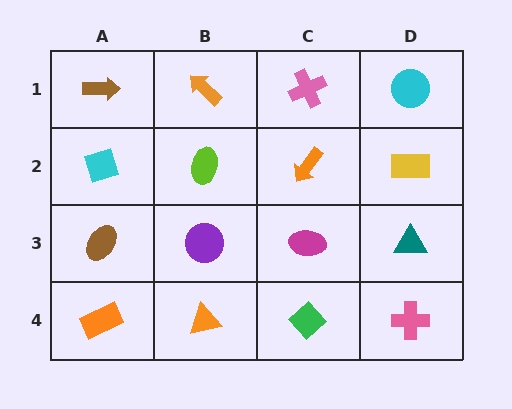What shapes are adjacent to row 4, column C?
A magenta ellipse (row 3, column C), an orange triangle (row 4, column B), a pink cross (row 4, column D).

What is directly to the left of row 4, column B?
An orange rectangle.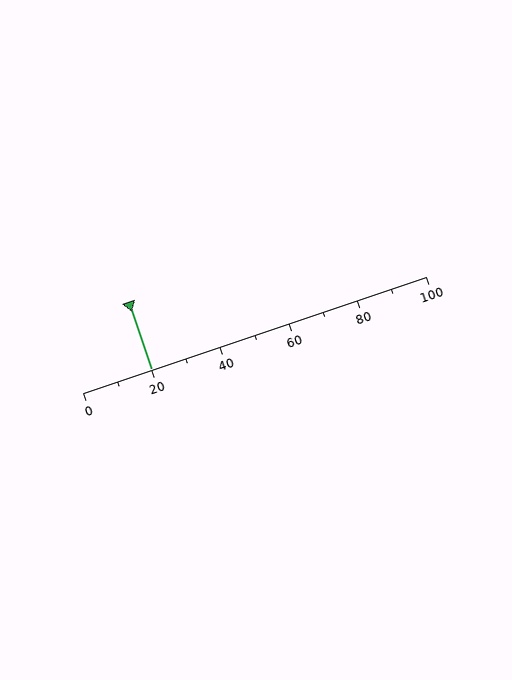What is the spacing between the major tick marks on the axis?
The major ticks are spaced 20 apart.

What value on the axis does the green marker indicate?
The marker indicates approximately 20.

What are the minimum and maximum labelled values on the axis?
The axis runs from 0 to 100.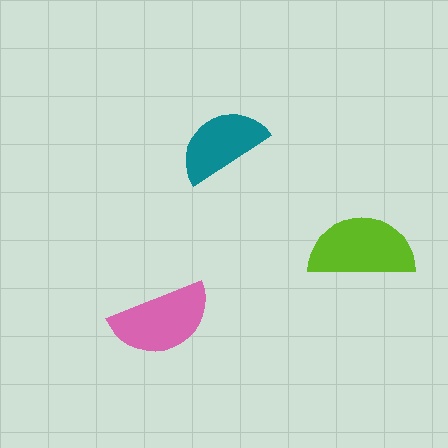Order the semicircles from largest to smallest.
the lime one, the pink one, the teal one.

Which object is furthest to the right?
The lime semicircle is rightmost.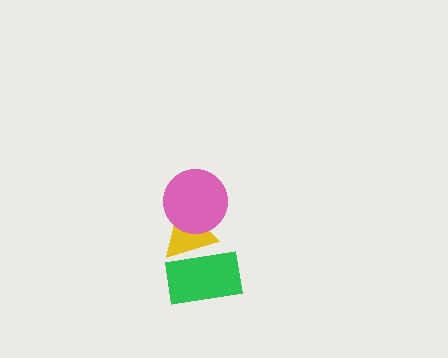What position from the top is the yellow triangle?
The yellow triangle is 2nd from the top.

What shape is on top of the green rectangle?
The yellow triangle is on top of the green rectangle.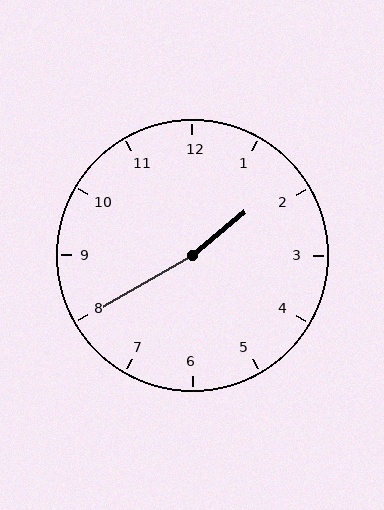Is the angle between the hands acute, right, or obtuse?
It is obtuse.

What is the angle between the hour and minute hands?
Approximately 170 degrees.